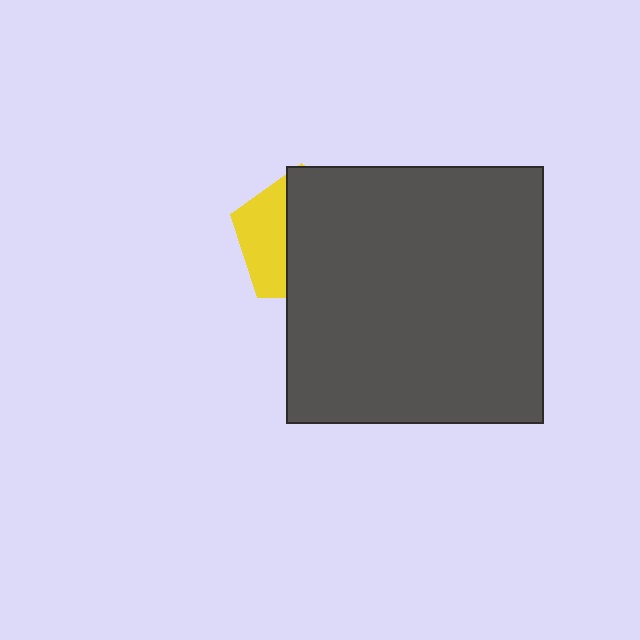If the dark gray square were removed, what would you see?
You would see the complete yellow pentagon.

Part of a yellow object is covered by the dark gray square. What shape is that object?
It is a pentagon.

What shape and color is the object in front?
The object in front is a dark gray square.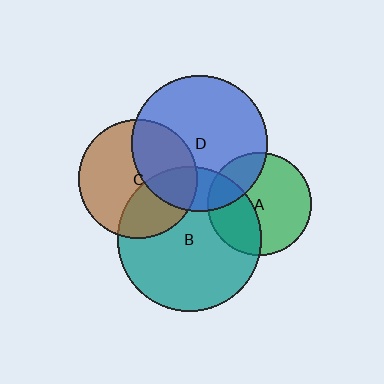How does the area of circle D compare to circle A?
Approximately 1.7 times.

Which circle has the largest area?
Circle B (teal).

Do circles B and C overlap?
Yes.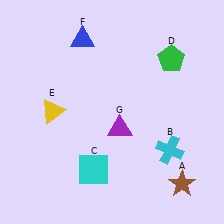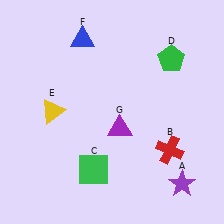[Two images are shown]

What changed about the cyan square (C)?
In Image 1, C is cyan. In Image 2, it changed to green.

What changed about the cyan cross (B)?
In Image 1, B is cyan. In Image 2, it changed to red.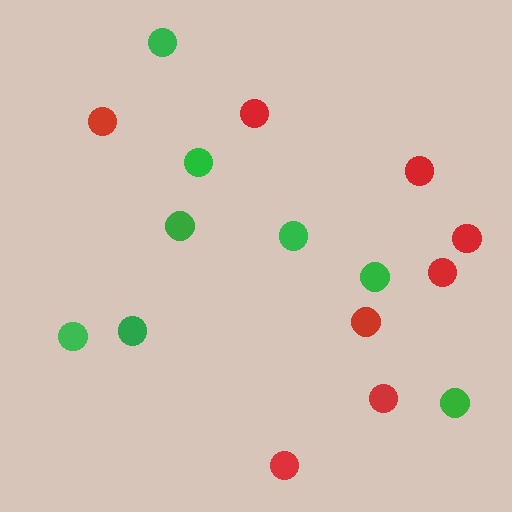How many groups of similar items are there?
There are 2 groups: one group of green circles (8) and one group of red circles (8).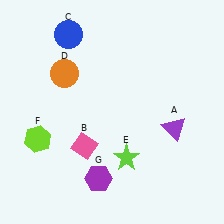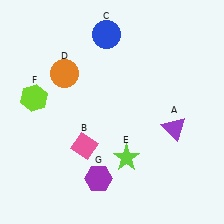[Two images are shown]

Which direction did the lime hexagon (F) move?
The lime hexagon (F) moved up.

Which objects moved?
The objects that moved are: the blue circle (C), the lime hexagon (F).